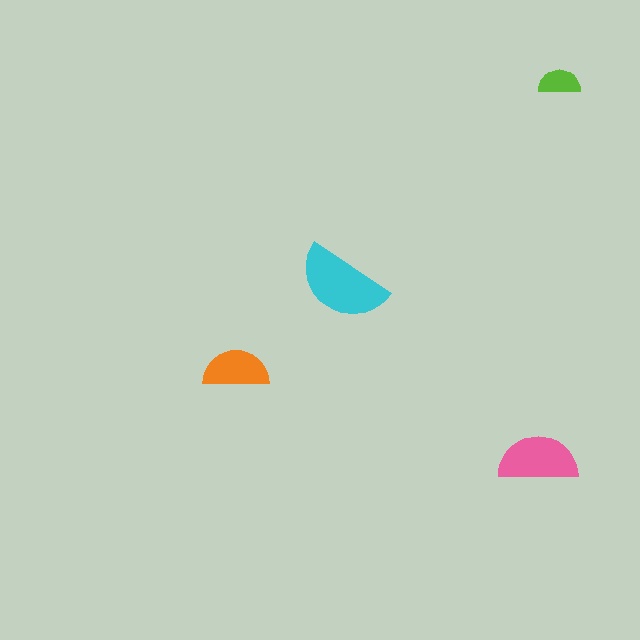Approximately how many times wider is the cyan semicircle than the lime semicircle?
About 2 times wider.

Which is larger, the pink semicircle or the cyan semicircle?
The cyan one.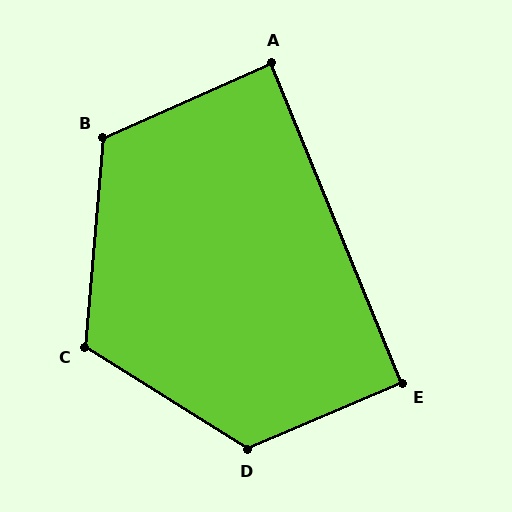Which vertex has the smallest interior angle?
A, at approximately 88 degrees.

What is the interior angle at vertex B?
Approximately 119 degrees (obtuse).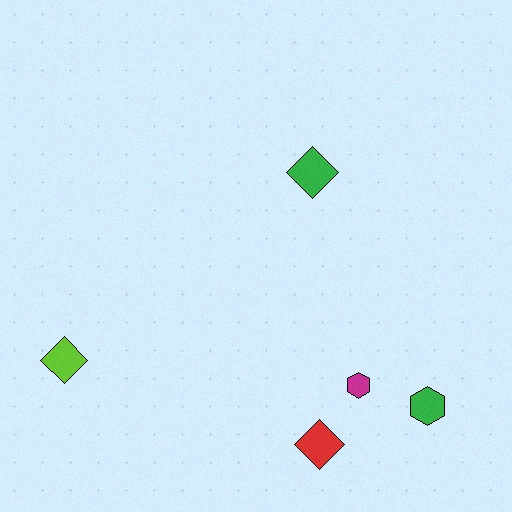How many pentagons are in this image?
There are no pentagons.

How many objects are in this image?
There are 5 objects.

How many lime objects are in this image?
There is 1 lime object.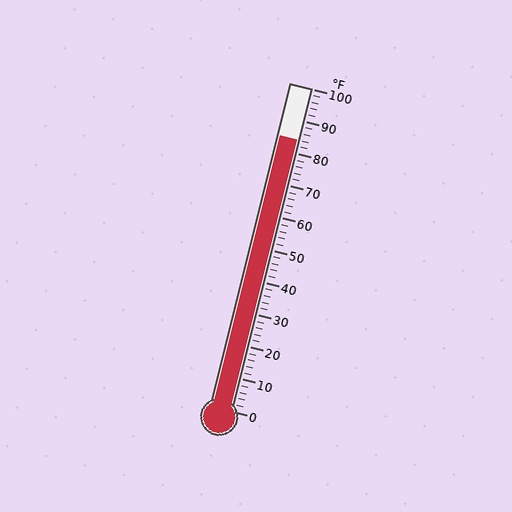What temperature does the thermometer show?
The thermometer shows approximately 84°F.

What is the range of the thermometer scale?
The thermometer scale ranges from 0°F to 100°F.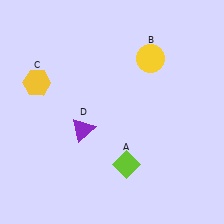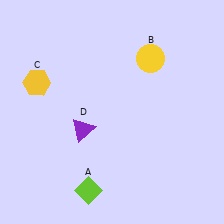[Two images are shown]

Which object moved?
The lime diamond (A) moved left.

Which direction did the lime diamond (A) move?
The lime diamond (A) moved left.